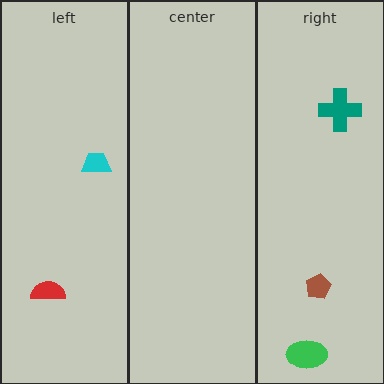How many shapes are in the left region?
2.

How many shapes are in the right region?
3.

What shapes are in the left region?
The red semicircle, the cyan trapezoid.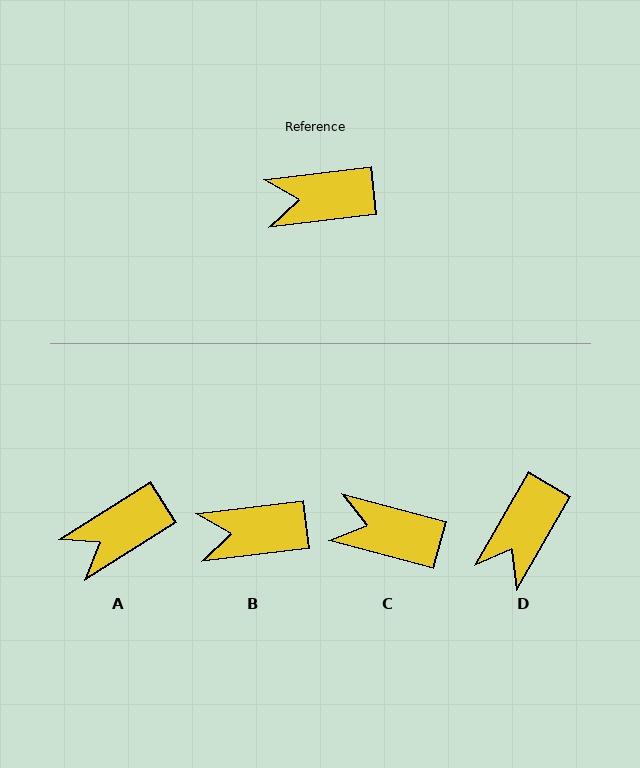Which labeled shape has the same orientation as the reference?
B.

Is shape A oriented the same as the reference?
No, it is off by about 26 degrees.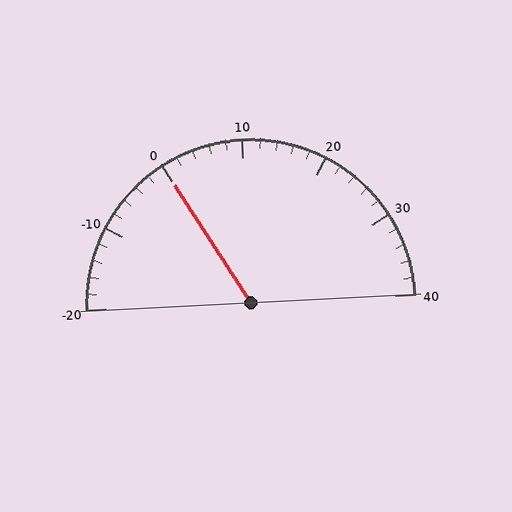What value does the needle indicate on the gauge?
The needle indicates approximately 0.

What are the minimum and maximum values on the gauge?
The gauge ranges from -20 to 40.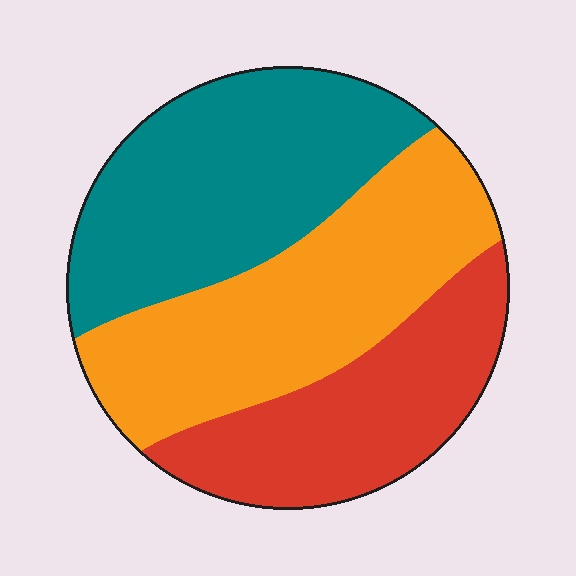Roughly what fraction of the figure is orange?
Orange covers about 35% of the figure.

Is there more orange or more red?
Orange.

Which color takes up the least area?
Red, at roughly 25%.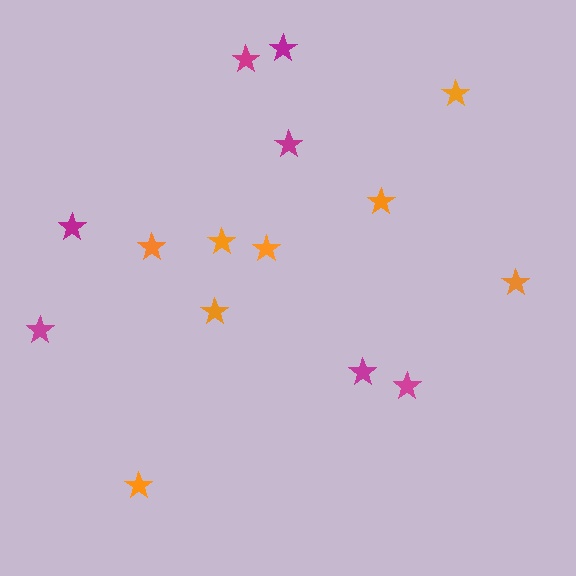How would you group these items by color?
There are 2 groups: one group of magenta stars (7) and one group of orange stars (8).